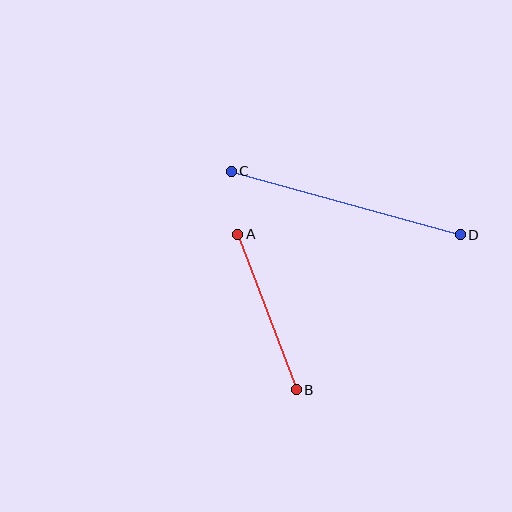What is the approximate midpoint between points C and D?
The midpoint is at approximately (346, 203) pixels.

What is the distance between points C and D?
The distance is approximately 238 pixels.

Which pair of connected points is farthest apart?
Points C and D are farthest apart.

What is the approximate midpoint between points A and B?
The midpoint is at approximately (267, 312) pixels.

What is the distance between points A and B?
The distance is approximately 166 pixels.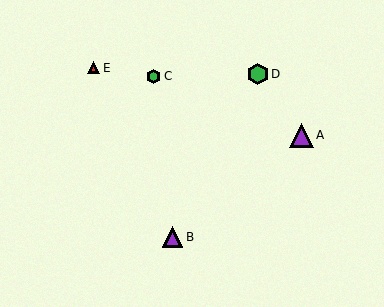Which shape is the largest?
The purple triangle (labeled A) is the largest.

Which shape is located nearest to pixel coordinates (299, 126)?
The purple triangle (labeled A) at (301, 135) is nearest to that location.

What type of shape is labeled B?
Shape B is a purple triangle.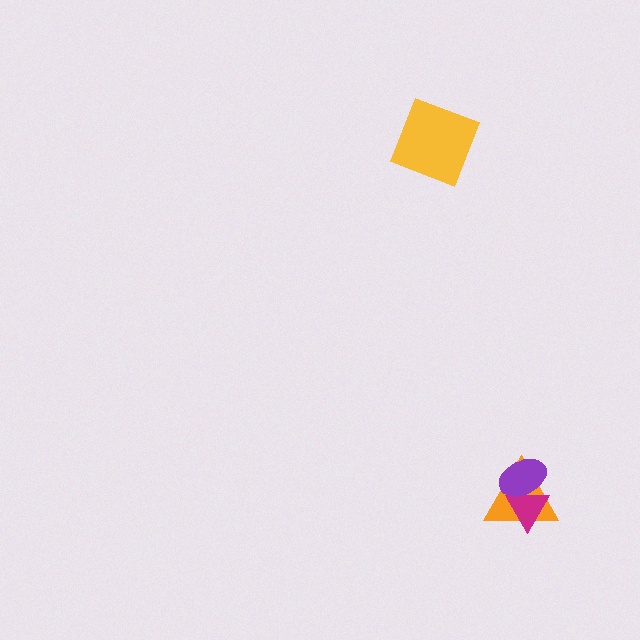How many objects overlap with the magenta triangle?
2 objects overlap with the magenta triangle.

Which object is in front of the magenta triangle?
The purple ellipse is in front of the magenta triangle.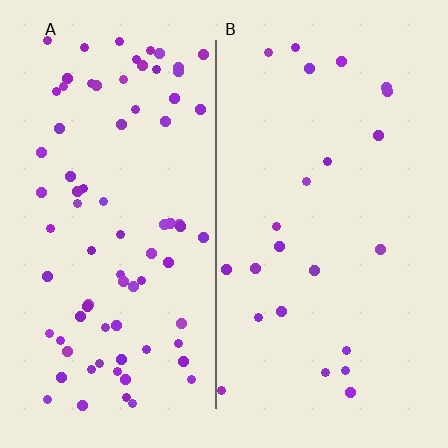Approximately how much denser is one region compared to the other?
Approximately 3.5× — region A over region B.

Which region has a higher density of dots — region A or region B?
A (the left).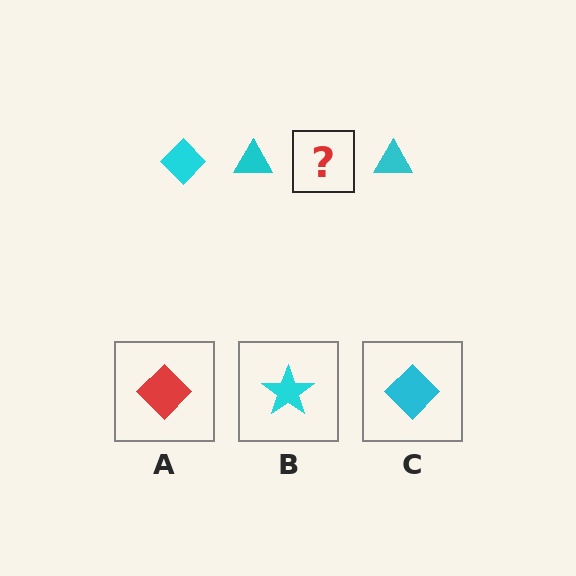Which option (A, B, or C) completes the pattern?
C.